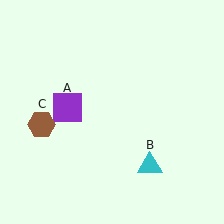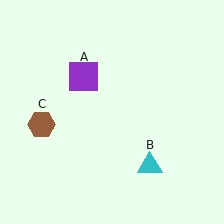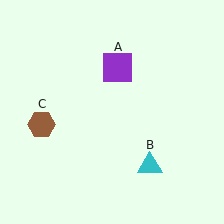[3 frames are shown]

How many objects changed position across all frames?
1 object changed position: purple square (object A).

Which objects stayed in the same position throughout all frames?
Cyan triangle (object B) and brown hexagon (object C) remained stationary.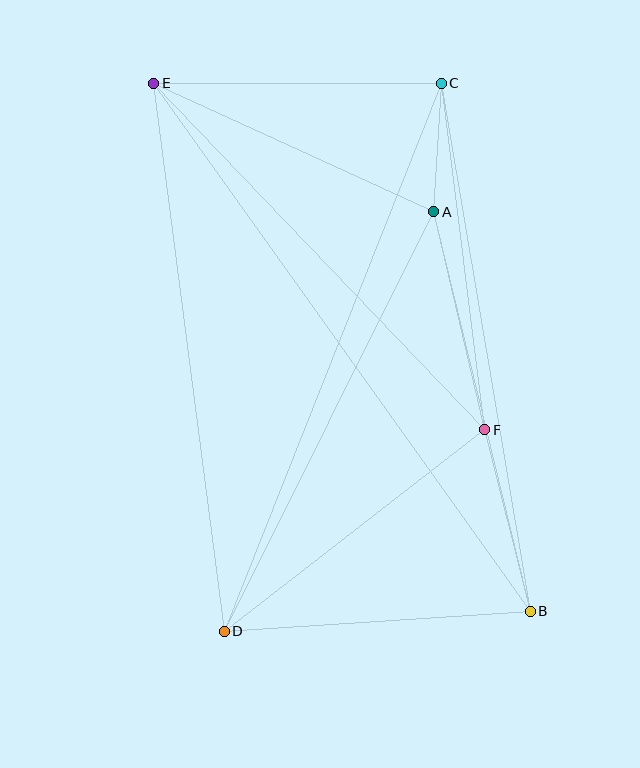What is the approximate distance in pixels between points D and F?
The distance between D and F is approximately 329 pixels.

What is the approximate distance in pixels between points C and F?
The distance between C and F is approximately 349 pixels.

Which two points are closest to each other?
Points A and C are closest to each other.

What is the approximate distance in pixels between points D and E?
The distance between D and E is approximately 553 pixels.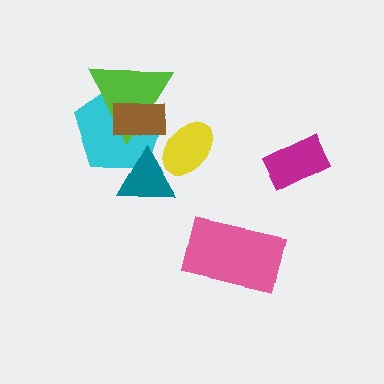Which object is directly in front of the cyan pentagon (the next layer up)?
The lime triangle is directly in front of the cyan pentagon.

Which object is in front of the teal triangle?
The yellow ellipse is in front of the teal triangle.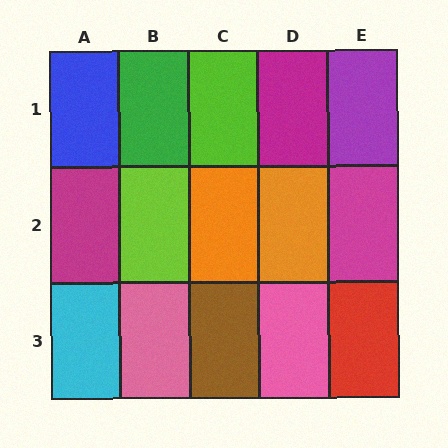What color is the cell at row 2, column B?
Lime.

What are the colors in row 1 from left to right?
Blue, green, lime, magenta, purple.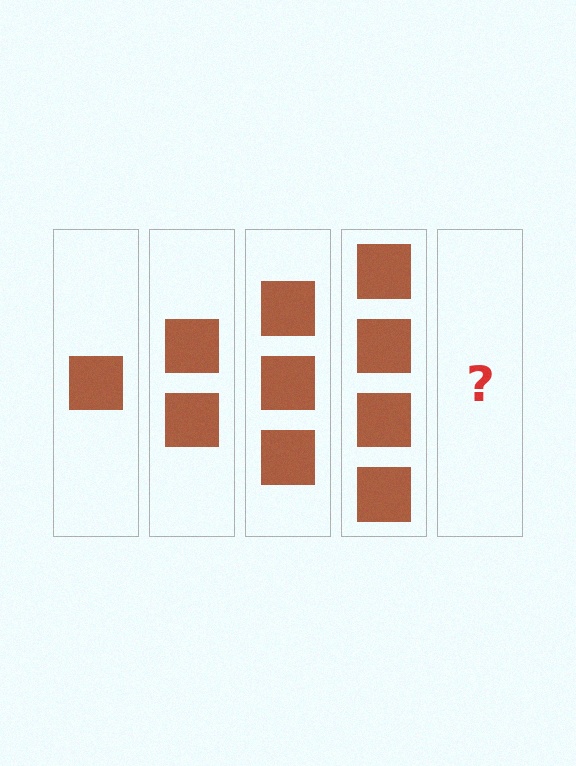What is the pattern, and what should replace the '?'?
The pattern is that each step adds one more square. The '?' should be 5 squares.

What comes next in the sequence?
The next element should be 5 squares.